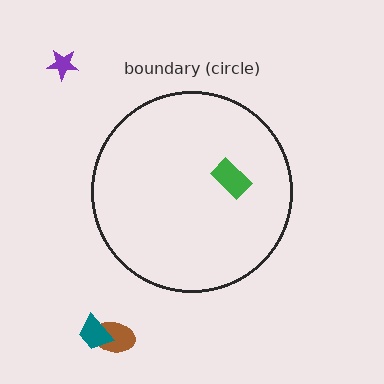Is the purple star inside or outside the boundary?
Outside.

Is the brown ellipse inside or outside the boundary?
Outside.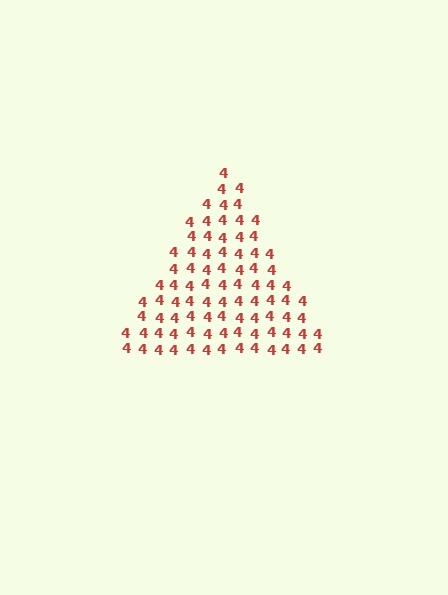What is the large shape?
The large shape is a triangle.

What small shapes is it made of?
It is made of small digit 4's.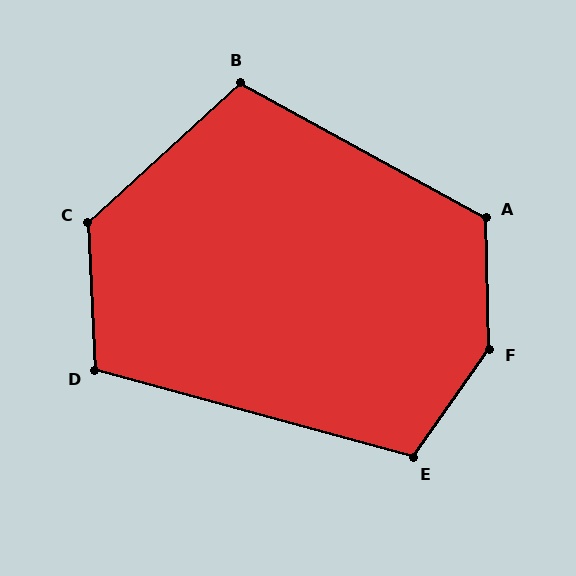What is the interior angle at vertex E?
Approximately 110 degrees (obtuse).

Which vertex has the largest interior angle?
F, at approximately 143 degrees.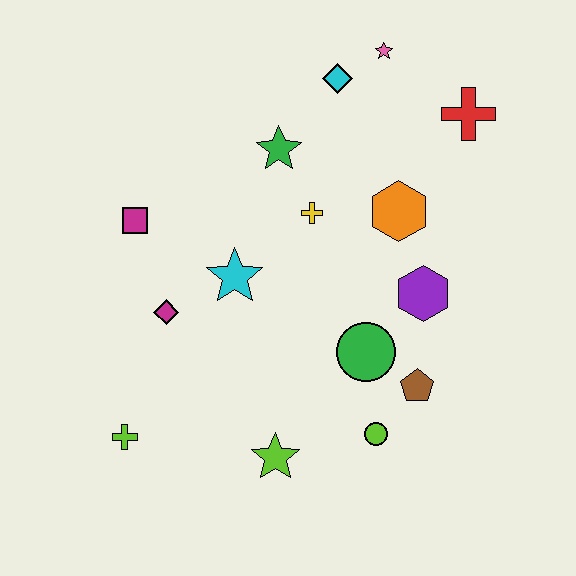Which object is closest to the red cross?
The pink star is closest to the red cross.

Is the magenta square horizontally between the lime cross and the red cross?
Yes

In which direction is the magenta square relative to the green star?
The magenta square is to the left of the green star.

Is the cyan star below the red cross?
Yes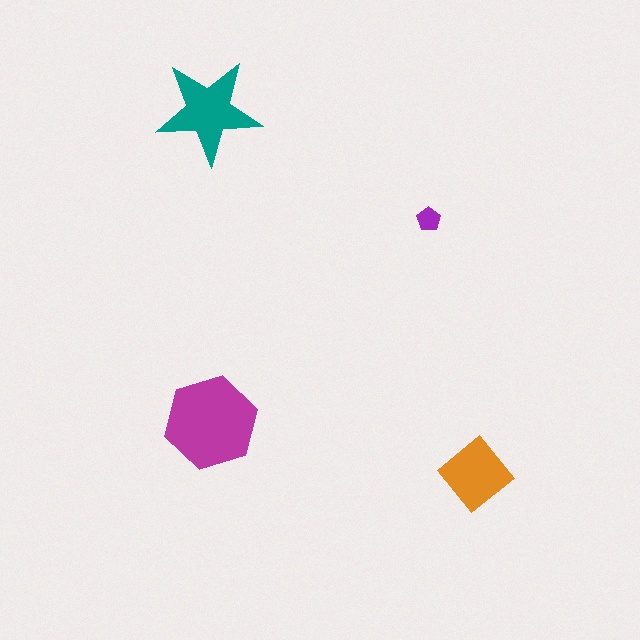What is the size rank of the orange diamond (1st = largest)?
3rd.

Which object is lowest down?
The orange diamond is bottommost.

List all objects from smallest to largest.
The purple pentagon, the orange diamond, the teal star, the magenta hexagon.